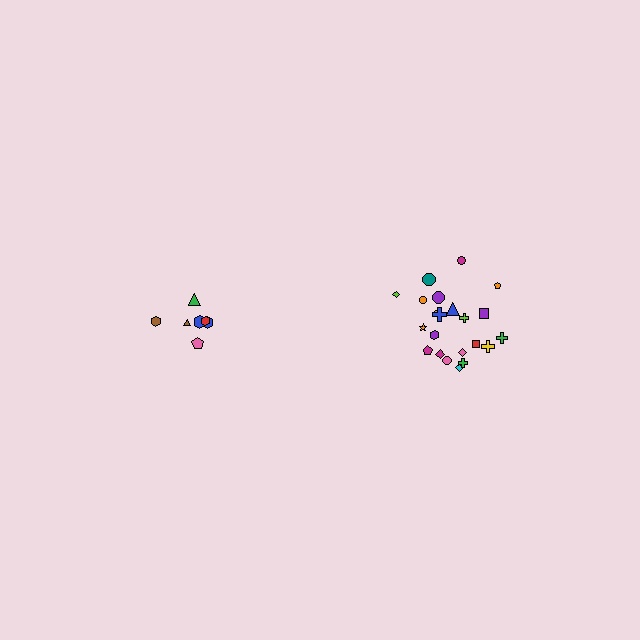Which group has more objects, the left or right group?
The right group.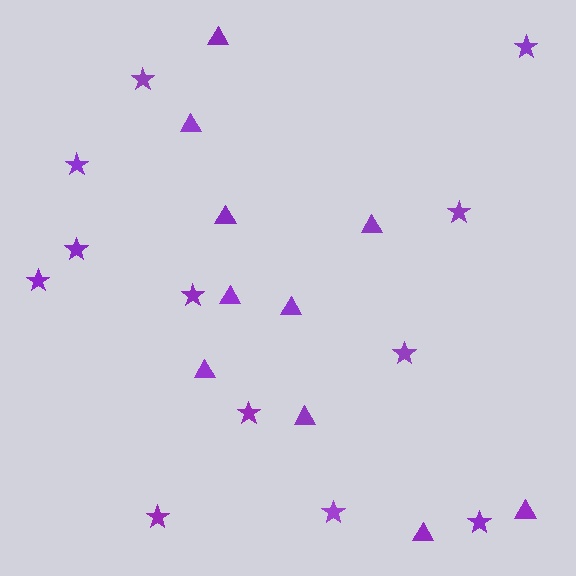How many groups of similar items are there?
There are 2 groups: one group of stars (12) and one group of triangles (10).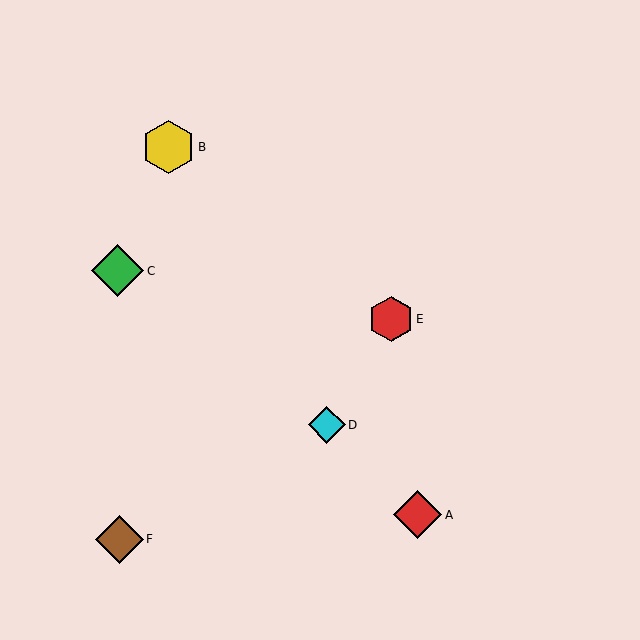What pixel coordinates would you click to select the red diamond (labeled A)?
Click at (417, 515) to select the red diamond A.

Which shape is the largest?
The yellow hexagon (labeled B) is the largest.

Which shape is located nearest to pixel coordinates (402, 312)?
The red hexagon (labeled E) at (391, 319) is nearest to that location.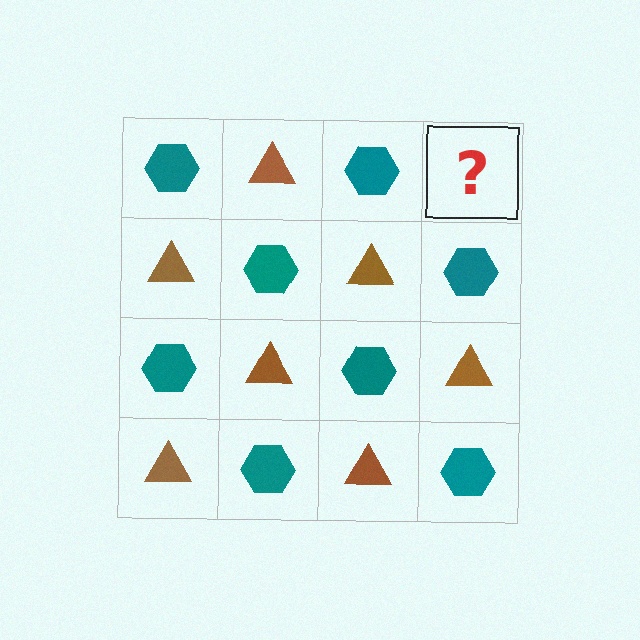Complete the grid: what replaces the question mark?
The question mark should be replaced with a brown triangle.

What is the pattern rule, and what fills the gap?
The rule is that it alternates teal hexagon and brown triangle in a checkerboard pattern. The gap should be filled with a brown triangle.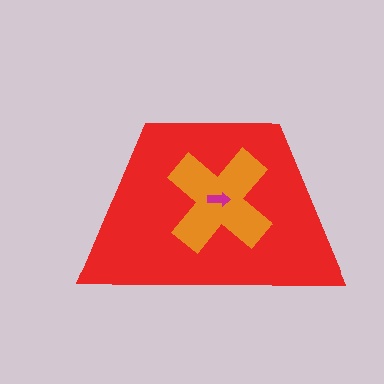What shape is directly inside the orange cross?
The magenta arrow.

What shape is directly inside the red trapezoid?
The orange cross.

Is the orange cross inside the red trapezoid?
Yes.